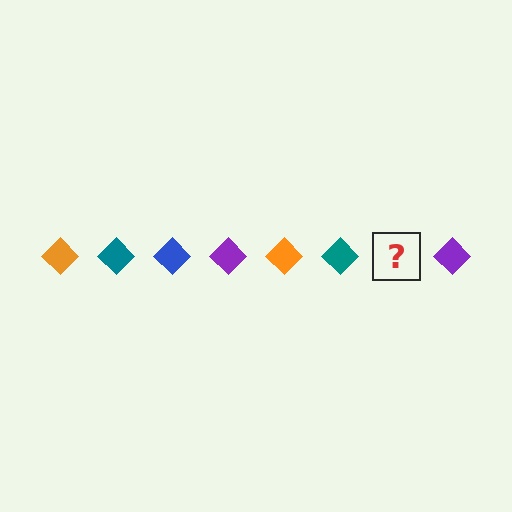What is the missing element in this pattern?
The missing element is a blue diamond.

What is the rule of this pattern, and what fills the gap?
The rule is that the pattern cycles through orange, teal, blue, purple diamonds. The gap should be filled with a blue diamond.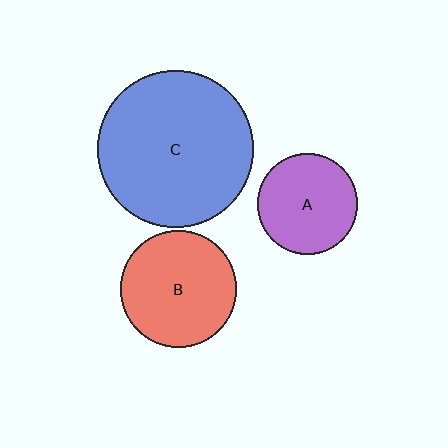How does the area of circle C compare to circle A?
Approximately 2.4 times.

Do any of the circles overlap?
No, none of the circles overlap.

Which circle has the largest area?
Circle C (blue).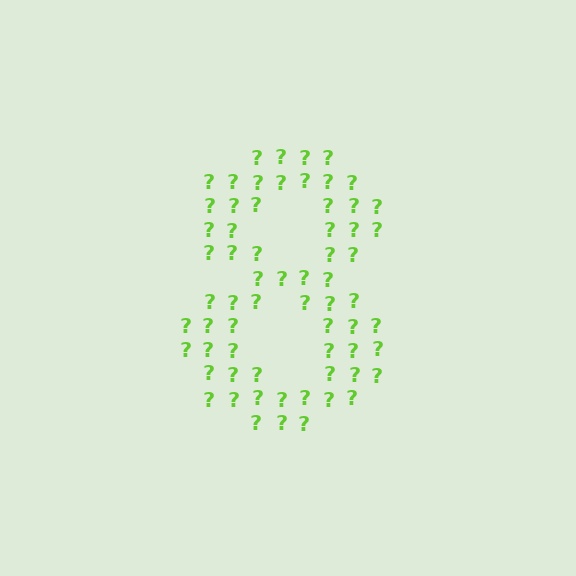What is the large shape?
The large shape is the digit 8.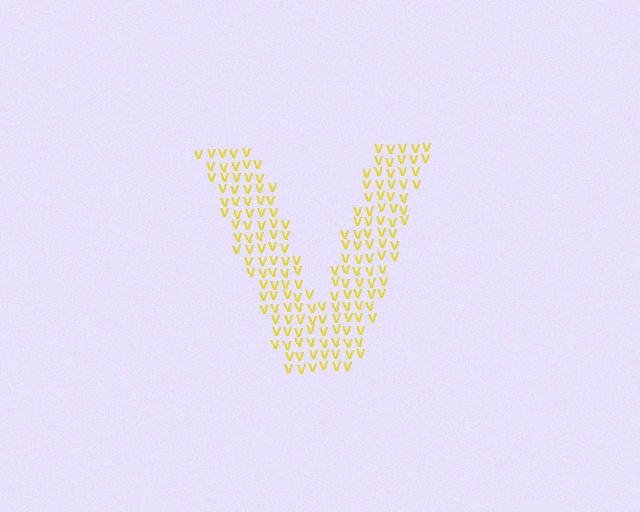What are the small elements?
The small elements are letter V's.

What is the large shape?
The large shape is the letter V.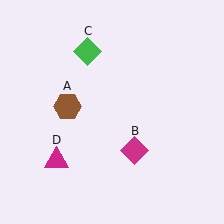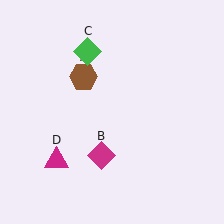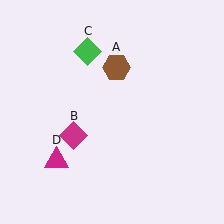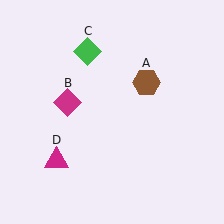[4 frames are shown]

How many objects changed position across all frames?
2 objects changed position: brown hexagon (object A), magenta diamond (object B).